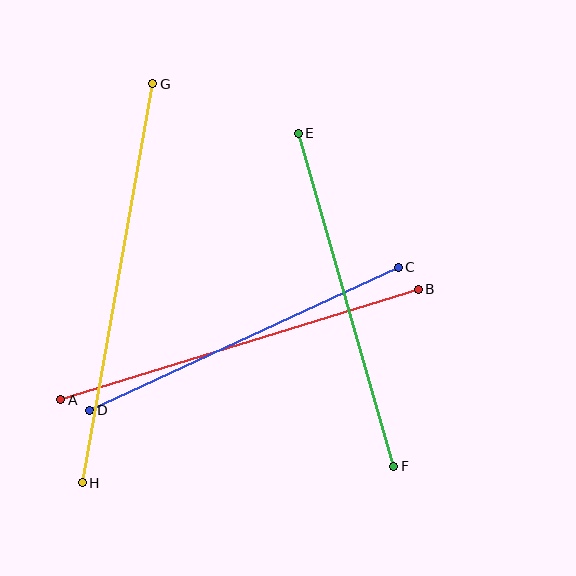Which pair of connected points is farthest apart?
Points G and H are farthest apart.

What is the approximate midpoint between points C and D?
The midpoint is at approximately (244, 339) pixels.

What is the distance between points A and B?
The distance is approximately 374 pixels.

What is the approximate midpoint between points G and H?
The midpoint is at approximately (117, 283) pixels.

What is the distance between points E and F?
The distance is approximately 347 pixels.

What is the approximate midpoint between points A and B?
The midpoint is at approximately (239, 345) pixels.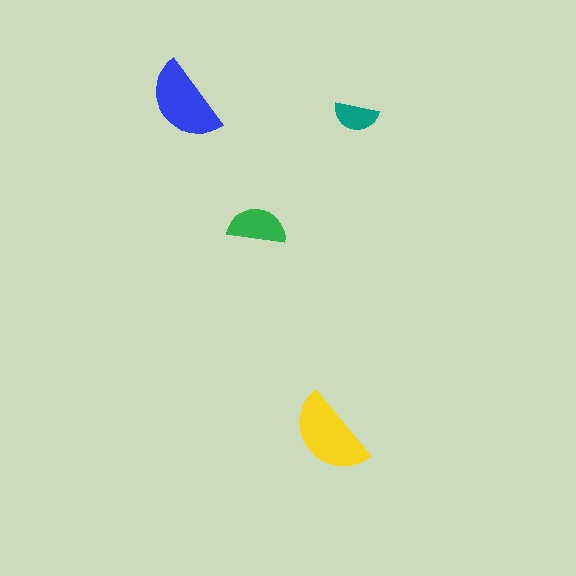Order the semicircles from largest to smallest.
the yellow one, the blue one, the green one, the teal one.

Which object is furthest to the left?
The blue semicircle is leftmost.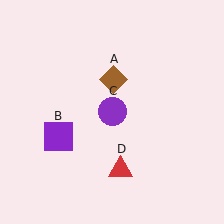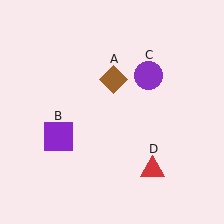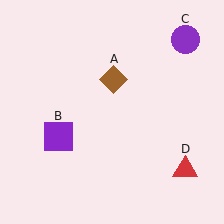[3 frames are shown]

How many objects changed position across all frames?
2 objects changed position: purple circle (object C), red triangle (object D).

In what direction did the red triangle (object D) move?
The red triangle (object D) moved right.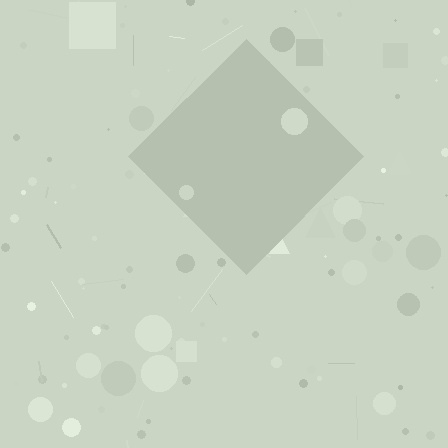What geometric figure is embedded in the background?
A diamond is embedded in the background.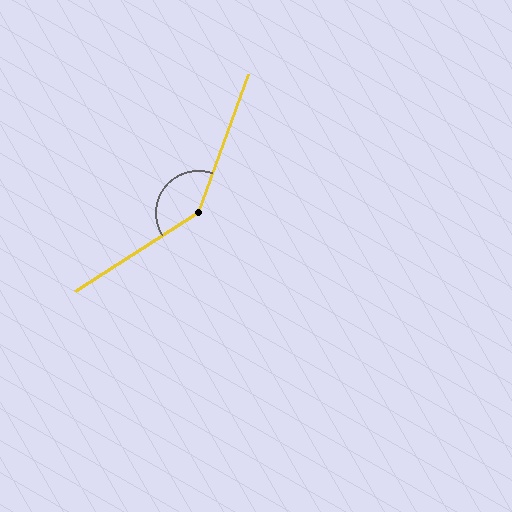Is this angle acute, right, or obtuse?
It is obtuse.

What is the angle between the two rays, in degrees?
Approximately 142 degrees.